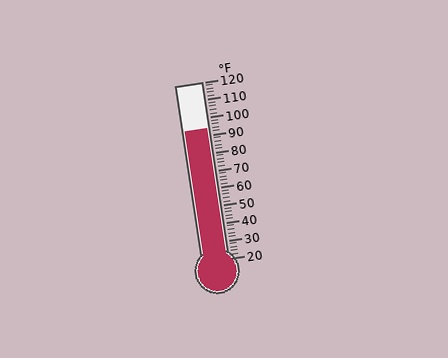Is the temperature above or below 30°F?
The temperature is above 30°F.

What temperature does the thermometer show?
The thermometer shows approximately 94°F.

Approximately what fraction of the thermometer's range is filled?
The thermometer is filled to approximately 75% of its range.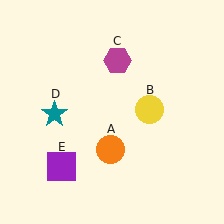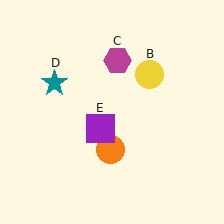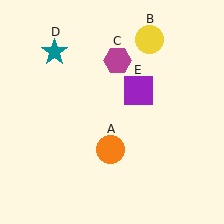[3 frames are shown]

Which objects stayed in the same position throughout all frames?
Orange circle (object A) and magenta hexagon (object C) remained stationary.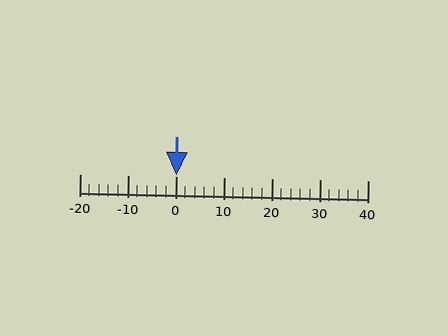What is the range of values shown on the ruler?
The ruler shows values from -20 to 40.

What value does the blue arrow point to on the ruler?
The blue arrow points to approximately 0.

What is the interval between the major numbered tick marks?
The major tick marks are spaced 10 units apart.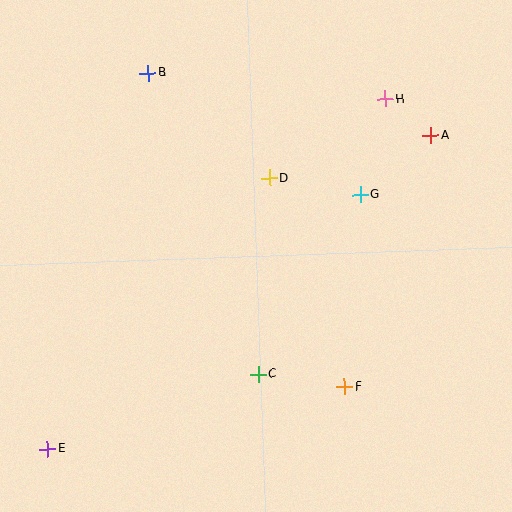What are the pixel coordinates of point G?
Point G is at (360, 195).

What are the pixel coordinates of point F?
Point F is at (345, 387).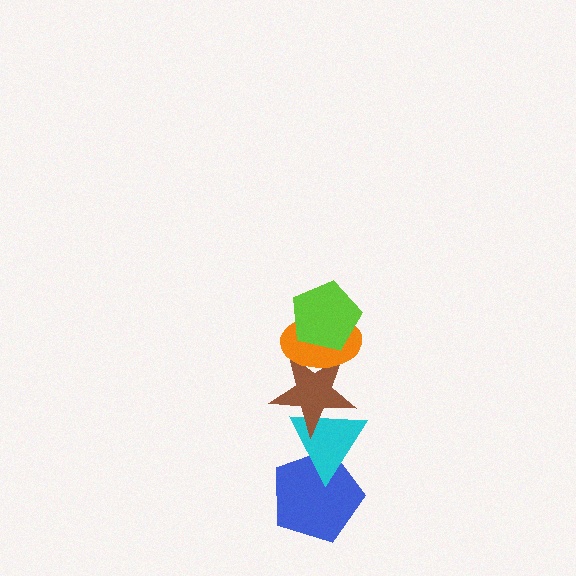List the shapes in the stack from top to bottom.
From top to bottom: the lime pentagon, the orange ellipse, the brown star, the cyan triangle, the blue pentagon.